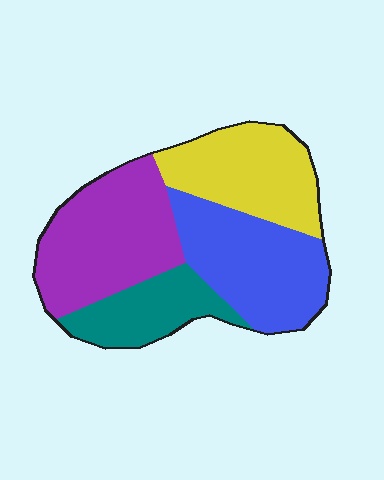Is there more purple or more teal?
Purple.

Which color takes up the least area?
Teal, at roughly 15%.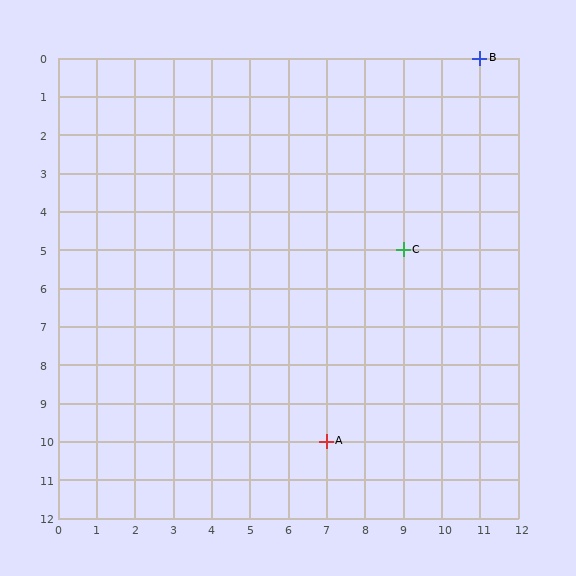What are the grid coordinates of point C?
Point C is at grid coordinates (9, 5).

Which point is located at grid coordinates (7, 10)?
Point A is at (7, 10).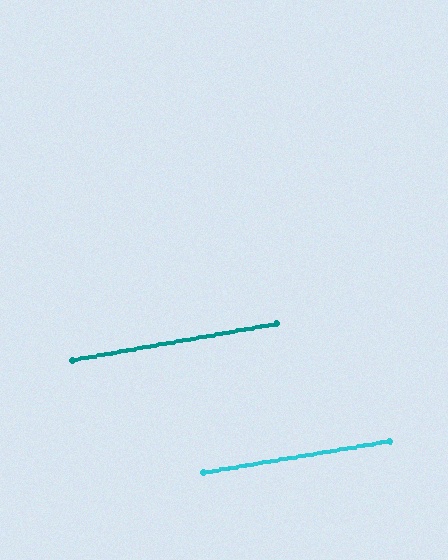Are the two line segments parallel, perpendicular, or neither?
Parallel — their directions differ by only 0.7°.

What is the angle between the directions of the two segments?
Approximately 1 degree.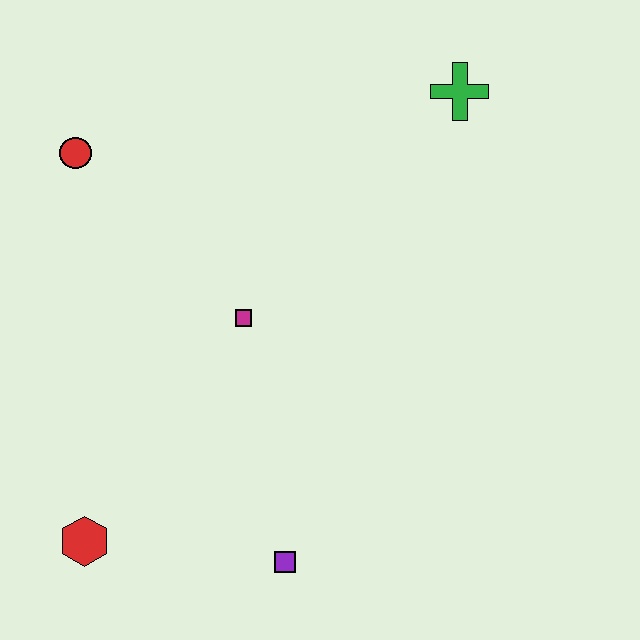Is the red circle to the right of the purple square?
No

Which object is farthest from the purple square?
The green cross is farthest from the purple square.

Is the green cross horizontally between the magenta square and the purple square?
No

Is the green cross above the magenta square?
Yes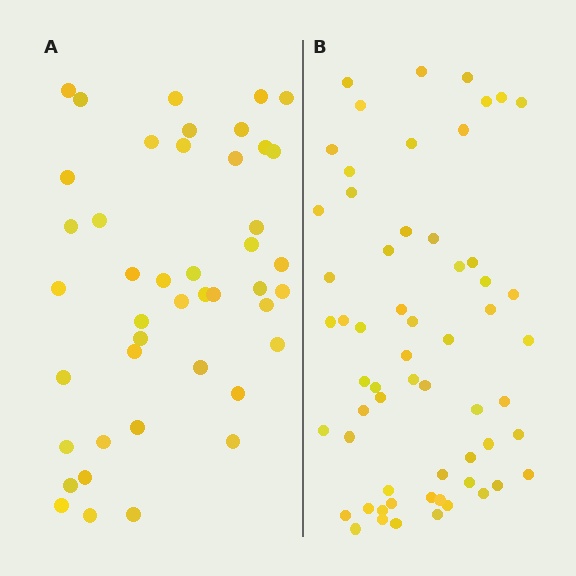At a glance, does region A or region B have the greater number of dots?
Region B (the right region) has more dots.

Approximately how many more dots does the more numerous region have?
Region B has approximately 15 more dots than region A.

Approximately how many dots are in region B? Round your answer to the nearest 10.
About 60 dots.